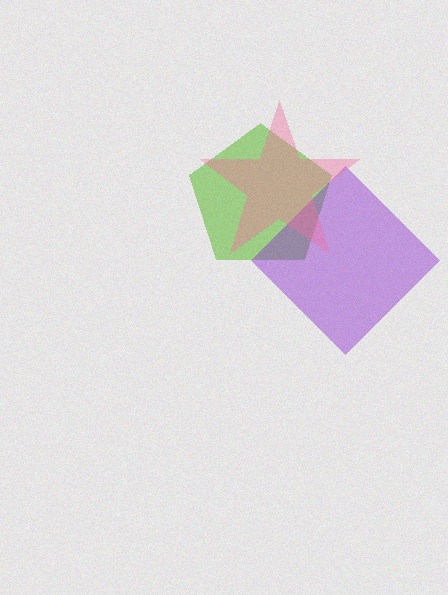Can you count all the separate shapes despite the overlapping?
Yes, there are 3 separate shapes.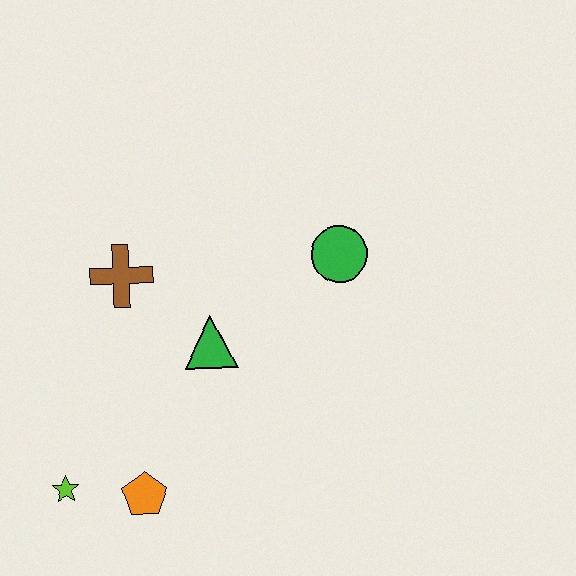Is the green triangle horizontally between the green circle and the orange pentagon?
Yes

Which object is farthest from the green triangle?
The lime star is farthest from the green triangle.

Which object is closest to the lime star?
The orange pentagon is closest to the lime star.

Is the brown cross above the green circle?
No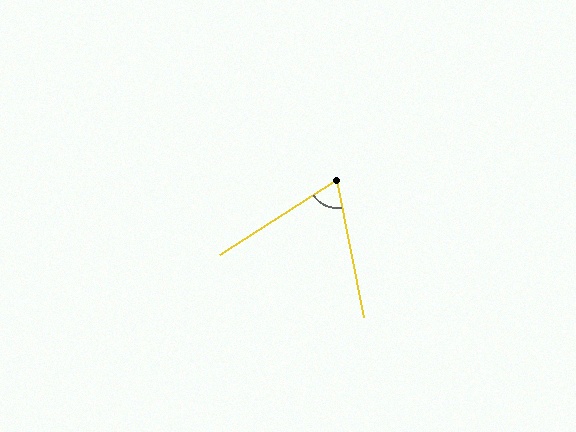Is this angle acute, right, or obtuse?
It is acute.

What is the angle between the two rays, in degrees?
Approximately 68 degrees.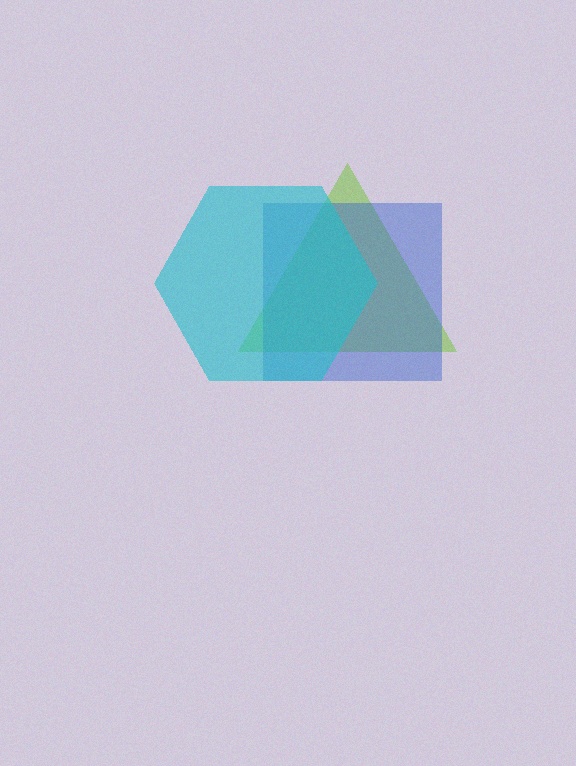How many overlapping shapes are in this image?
There are 3 overlapping shapes in the image.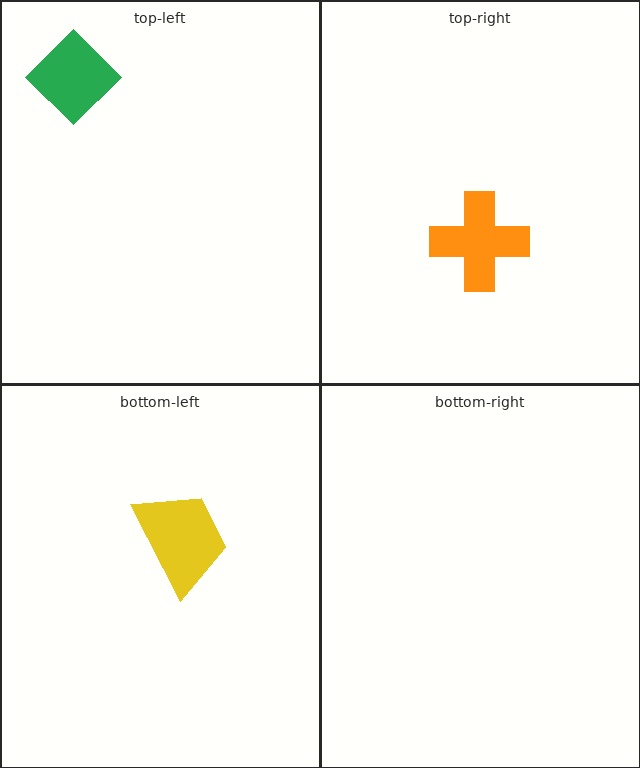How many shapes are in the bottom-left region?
1.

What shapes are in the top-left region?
The green diamond.